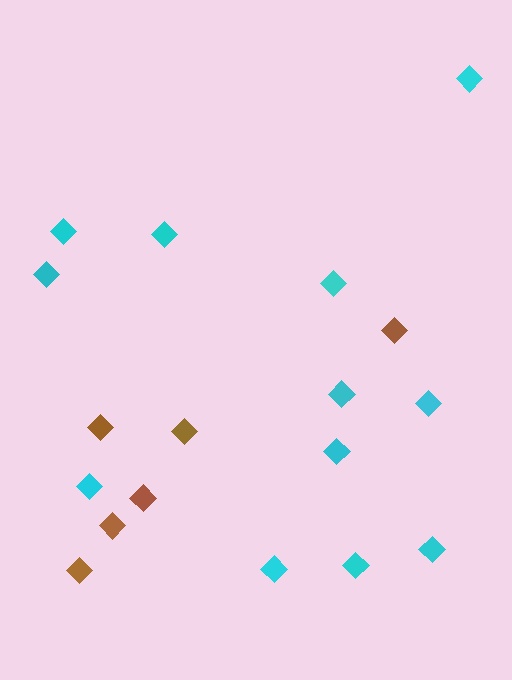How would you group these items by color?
There are 2 groups: one group of cyan diamonds (12) and one group of brown diamonds (6).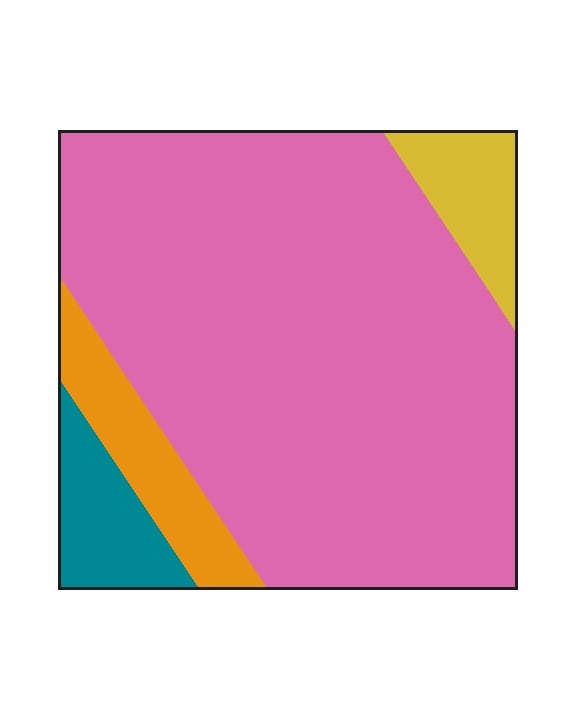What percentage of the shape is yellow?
Yellow covers about 5% of the shape.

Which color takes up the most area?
Pink, at roughly 80%.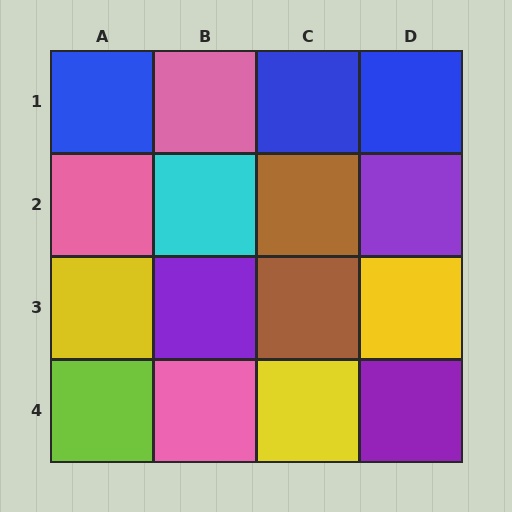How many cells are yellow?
3 cells are yellow.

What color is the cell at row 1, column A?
Blue.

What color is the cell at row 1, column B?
Pink.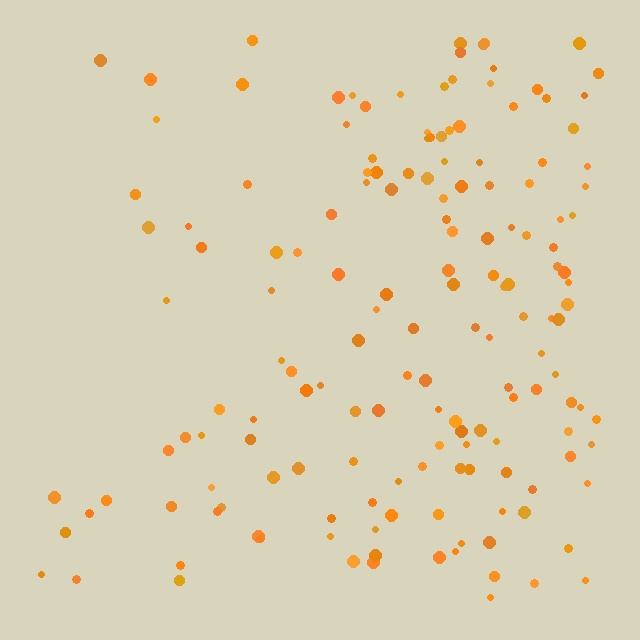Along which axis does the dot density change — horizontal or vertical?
Horizontal.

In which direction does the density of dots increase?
From left to right, with the right side densest.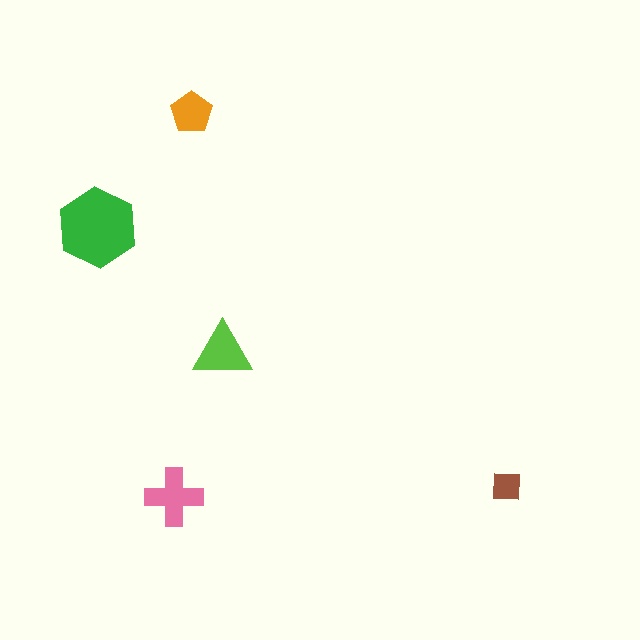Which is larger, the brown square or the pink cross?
The pink cross.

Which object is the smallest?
The brown square.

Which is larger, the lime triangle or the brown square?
The lime triangle.